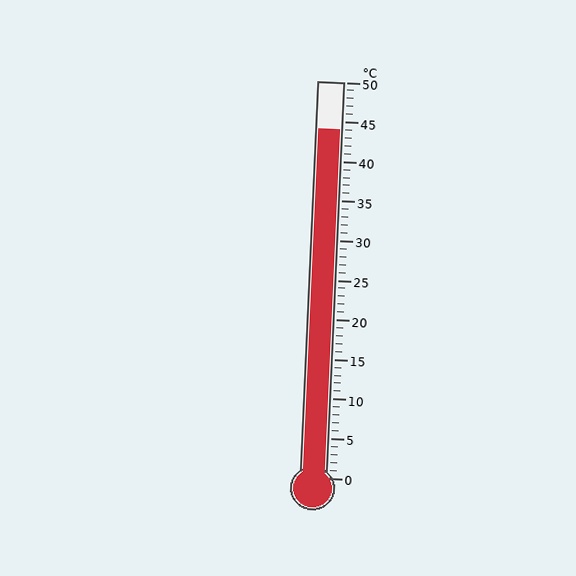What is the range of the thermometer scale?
The thermometer scale ranges from 0°C to 50°C.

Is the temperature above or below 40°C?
The temperature is above 40°C.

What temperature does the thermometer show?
The thermometer shows approximately 44°C.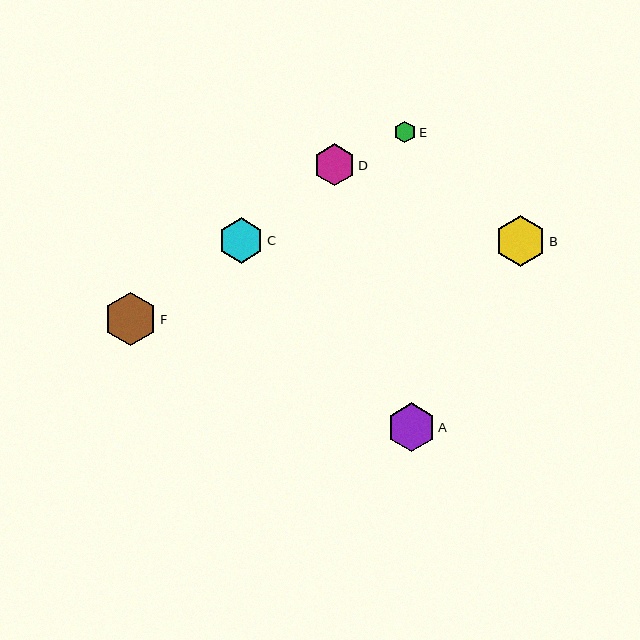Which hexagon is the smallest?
Hexagon E is the smallest with a size of approximately 21 pixels.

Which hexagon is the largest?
Hexagon F is the largest with a size of approximately 53 pixels.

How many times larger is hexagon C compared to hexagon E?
Hexagon C is approximately 2.1 times the size of hexagon E.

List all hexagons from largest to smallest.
From largest to smallest: F, B, A, C, D, E.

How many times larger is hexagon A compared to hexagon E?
Hexagon A is approximately 2.3 times the size of hexagon E.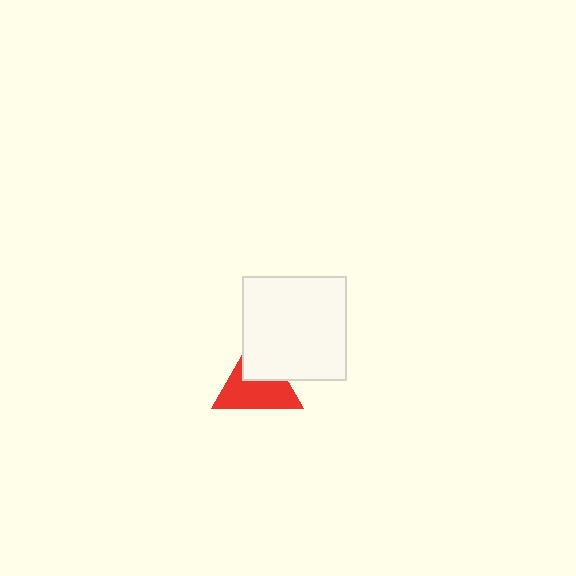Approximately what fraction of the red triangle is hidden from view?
Roughly 38% of the red triangle is hidden behind the white square.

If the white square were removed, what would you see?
You would see the complete red triangle.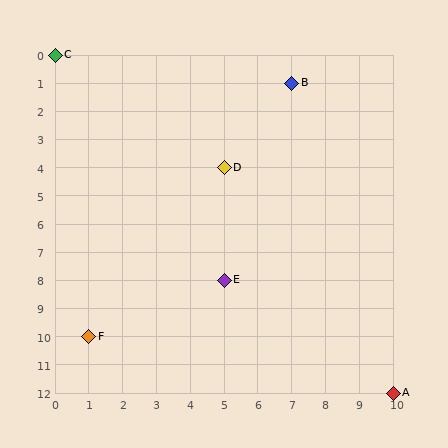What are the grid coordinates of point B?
Point B is at grid coordinates (7, 1).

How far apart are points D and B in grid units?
Points D and B are 2 columns and 3 rows apart (about 3.6 grid units diagonally).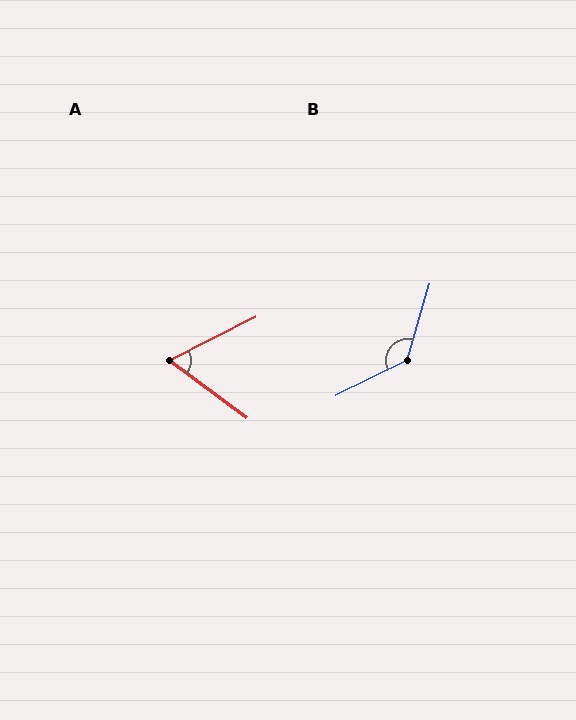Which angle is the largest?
B, at approximately 133 degrees.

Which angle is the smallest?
A, at approximately 64 degrees.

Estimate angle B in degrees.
Approximately 133 degrees.